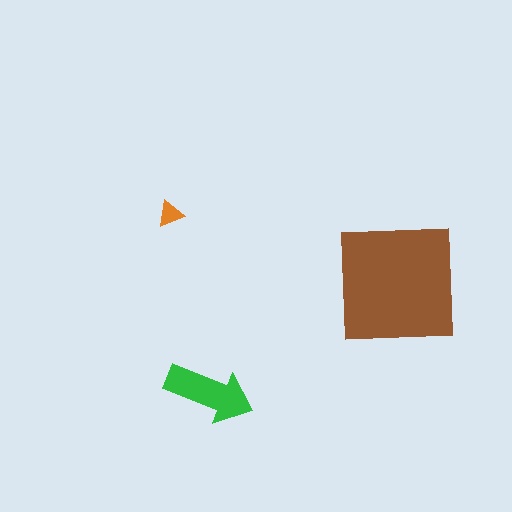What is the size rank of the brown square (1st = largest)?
1st.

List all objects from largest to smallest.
The brown square, the green arrow, the orange triangle.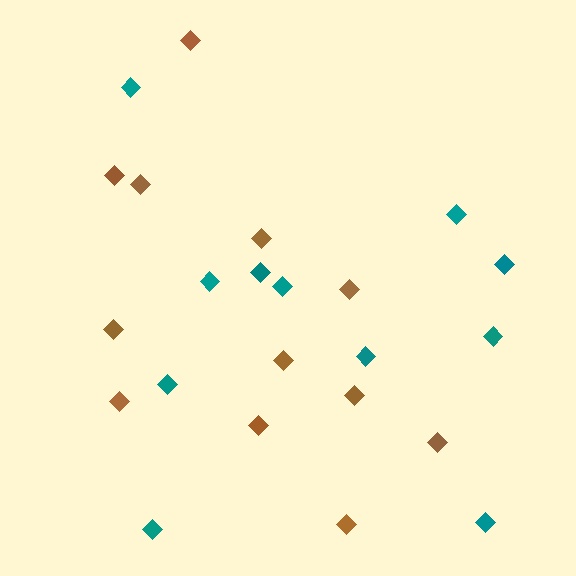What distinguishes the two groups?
There are 2 groups: one group of teal diamonds (11) and one group of brown diamonds (12).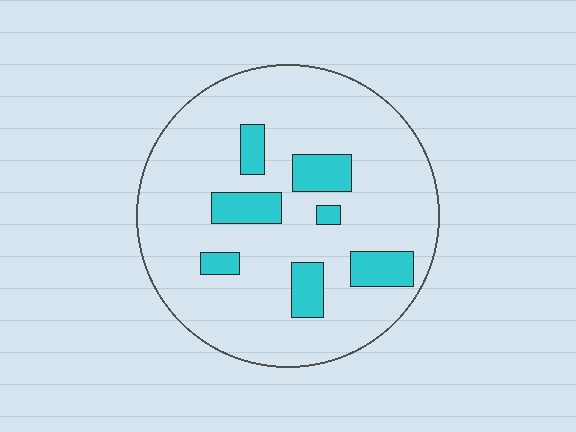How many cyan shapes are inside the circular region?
7.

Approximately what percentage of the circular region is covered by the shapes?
Approximately 15%.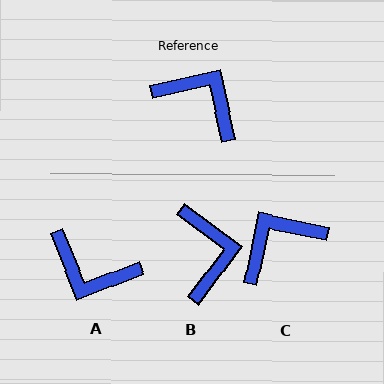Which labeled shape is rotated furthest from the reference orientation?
A, about 170 degrees away.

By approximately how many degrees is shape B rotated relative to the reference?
Approximately 49 degrees clockwise.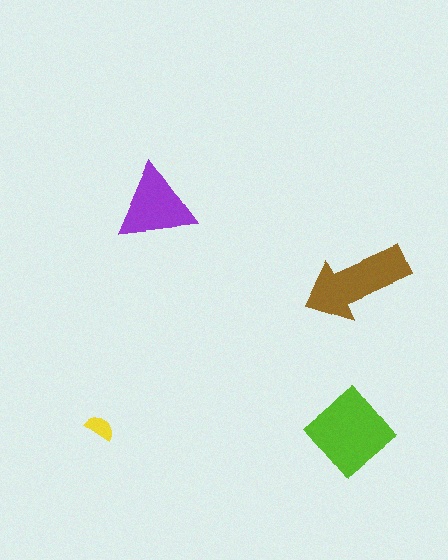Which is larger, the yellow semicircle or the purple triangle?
The purple triangle.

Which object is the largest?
The lime diamond.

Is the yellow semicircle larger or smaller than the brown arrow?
Smaller.